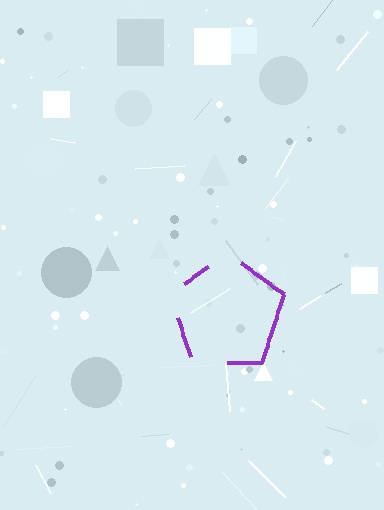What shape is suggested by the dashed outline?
The dashed outline suggests a pentagon.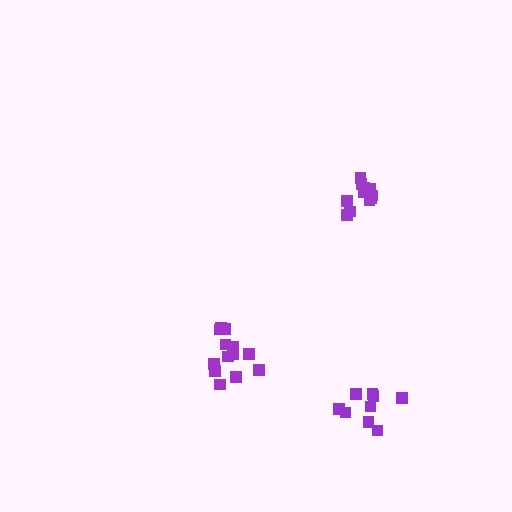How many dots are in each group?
Group 1: 13 dots, Group 2: 11 dots, Group 3: 9 dots (33 total).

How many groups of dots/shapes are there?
There are 3 groups.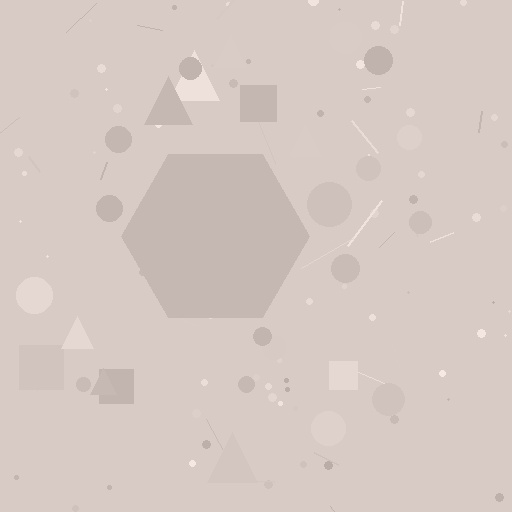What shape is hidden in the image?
A hexagon is hidden in the image.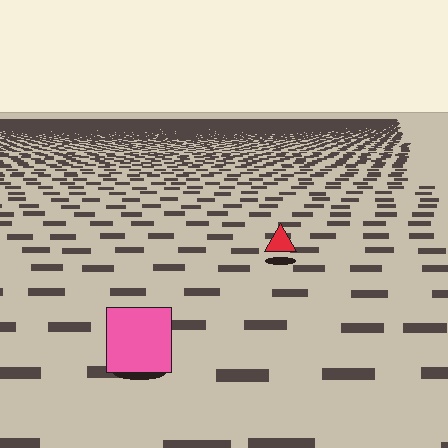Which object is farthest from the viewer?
The red triangle is farthest from the viewer. It appears smaller and the ground texture around it is denser.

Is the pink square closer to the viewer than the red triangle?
Yes. The pink square is closer — you can tell from the texture gradient: the ground texture is coarser near it.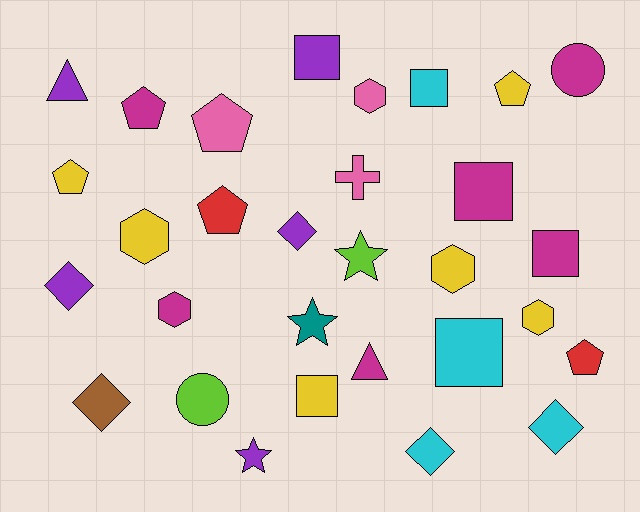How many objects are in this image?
There are 30 objects.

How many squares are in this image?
There are 6 squares.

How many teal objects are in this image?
There is 1 teal object.